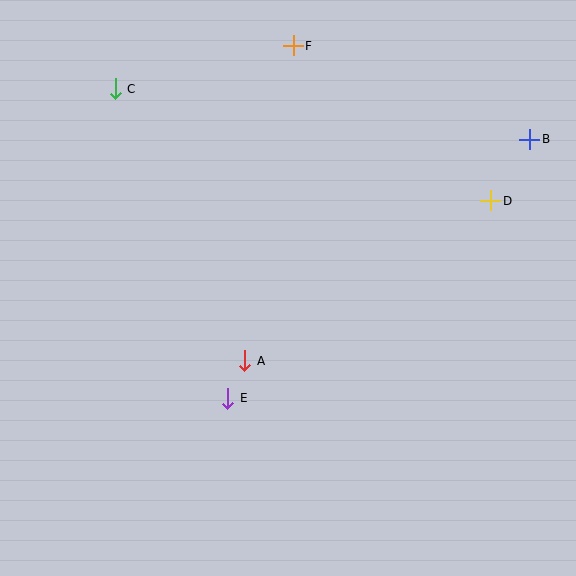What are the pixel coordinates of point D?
Point D is at (491, 201).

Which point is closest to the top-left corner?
Point C is closest to the top-left corner.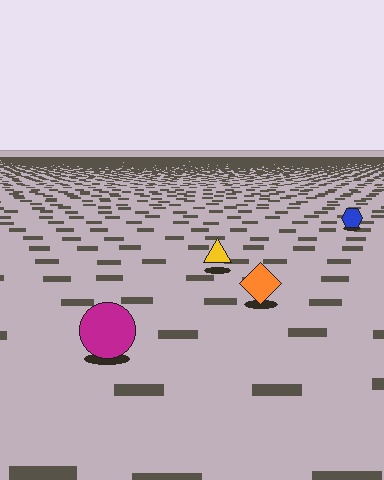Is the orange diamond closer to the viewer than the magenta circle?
No. The magenta circle is closer — you can tell from the texture gradient: the ground texture is coarser near it.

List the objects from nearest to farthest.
From nearest to farthest: the magenta circle, the orange diamond, the yellow triangle, the blue hexagon.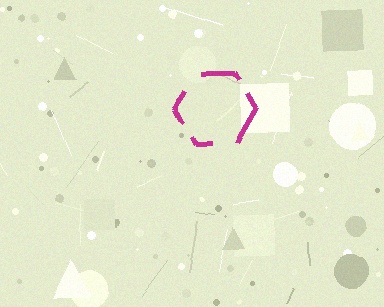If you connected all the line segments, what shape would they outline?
They would outline a hexagon.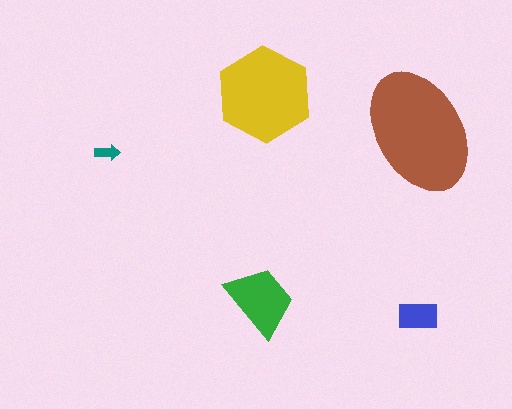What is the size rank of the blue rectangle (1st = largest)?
4th.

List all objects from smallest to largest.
The teal arrow, the blue rectangle, the green trapezoid, the yellow hexagon, the brown ellipse.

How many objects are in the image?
There are 5 objects in the image.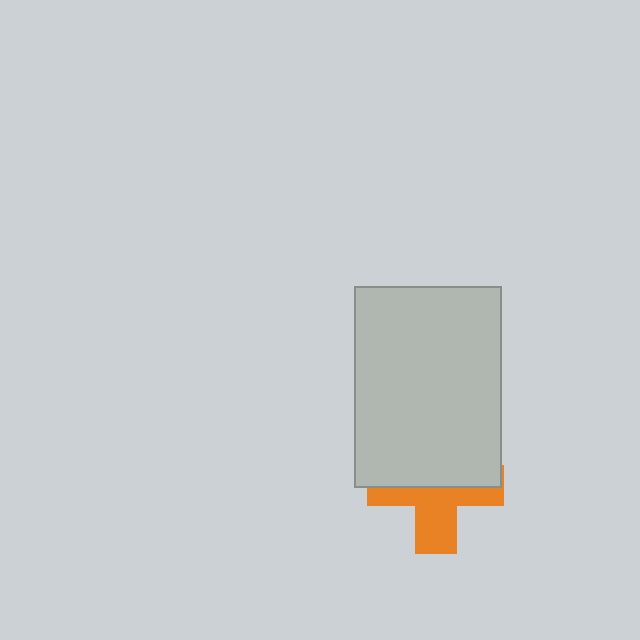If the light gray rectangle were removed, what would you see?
You would see the complete orange cross.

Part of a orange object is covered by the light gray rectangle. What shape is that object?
It is a cross.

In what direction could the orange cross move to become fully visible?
The orange cross could move down. That would shift it out from behind the light gray rectangle entirely.